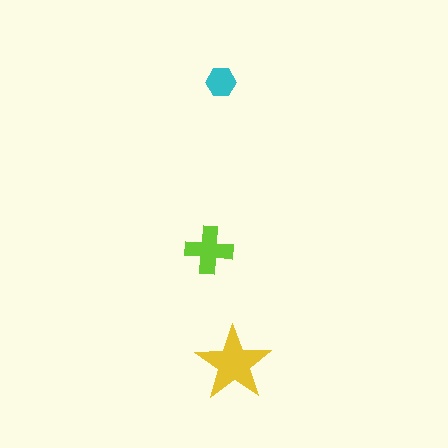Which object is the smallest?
The cyan hexagon.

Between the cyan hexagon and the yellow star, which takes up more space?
The yellow star.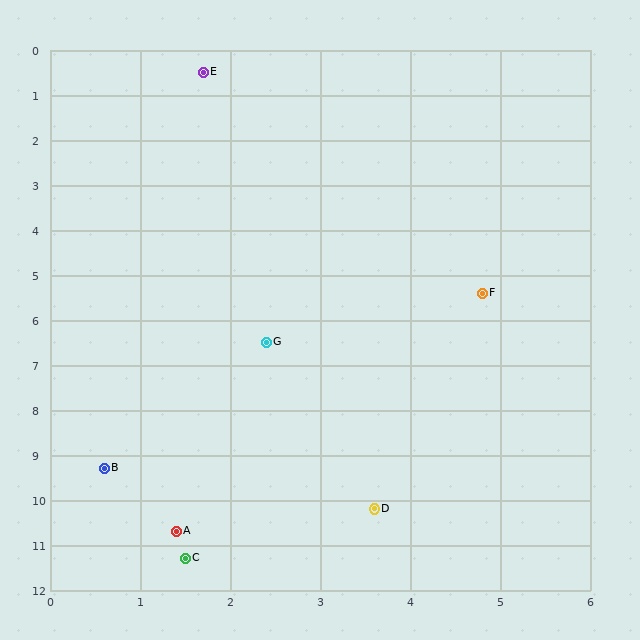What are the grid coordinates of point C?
Point C is at approximately (1.5, 11.3).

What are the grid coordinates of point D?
Point D is at approximately (3.6, 10.2).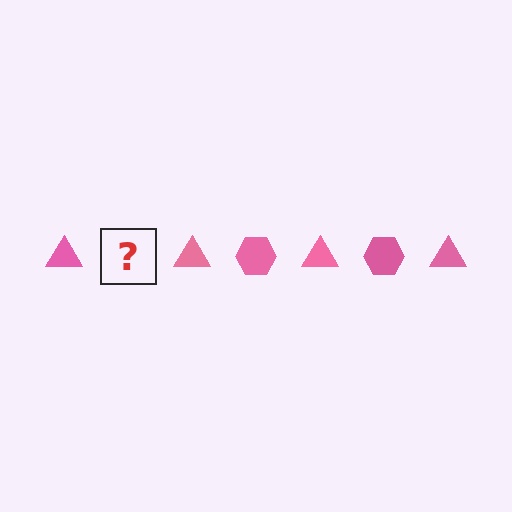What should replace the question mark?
The question mark should be replaced with a pink hexagon.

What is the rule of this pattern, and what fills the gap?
The rule is that the pattern cycles through triangle, hexagon shapes in pink. The gap should be filled with a pink hexagon.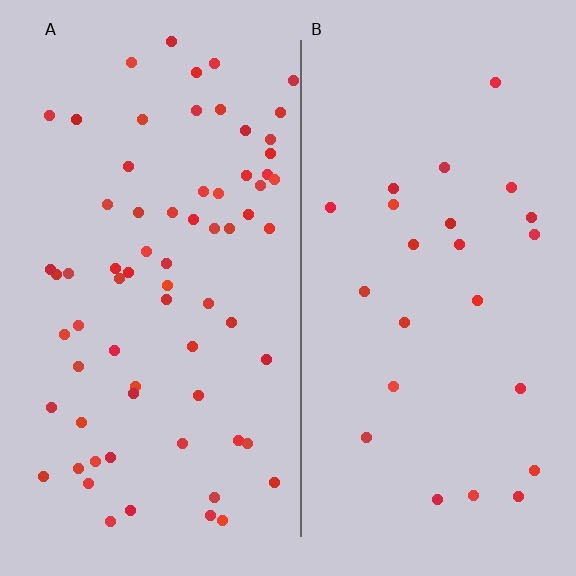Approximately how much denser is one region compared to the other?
Approximately 2.9× — region A over region B.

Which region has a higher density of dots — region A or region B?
A (the left).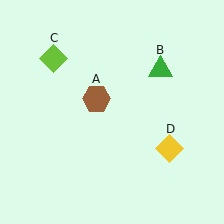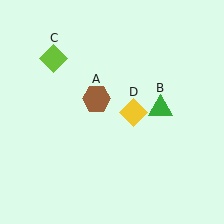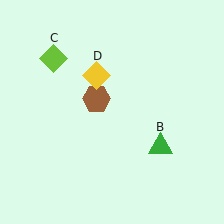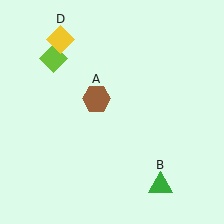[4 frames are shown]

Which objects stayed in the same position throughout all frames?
Brown hexagon (object A) and lime diamond (object C) remained stationary.